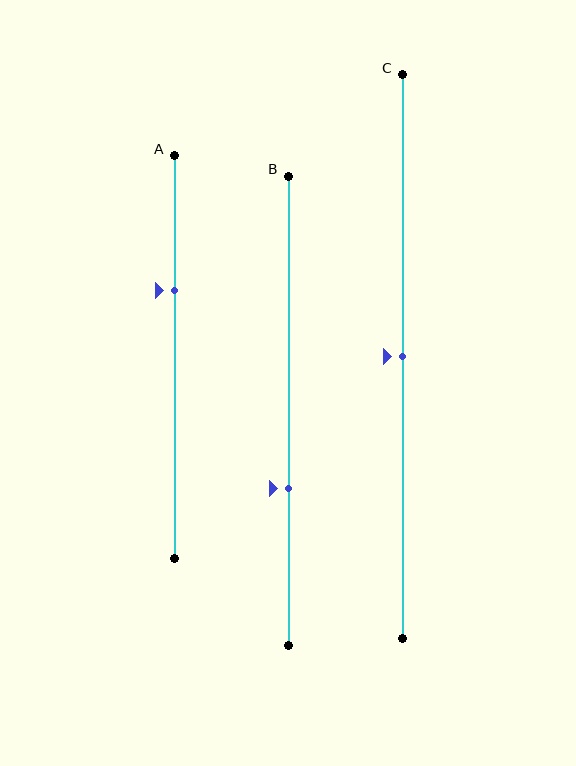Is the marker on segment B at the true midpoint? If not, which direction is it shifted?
No, the marker on segment B is shifted downward by about 17% of the segment length.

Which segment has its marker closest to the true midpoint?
Segment C has its marker closest to the true midpoint.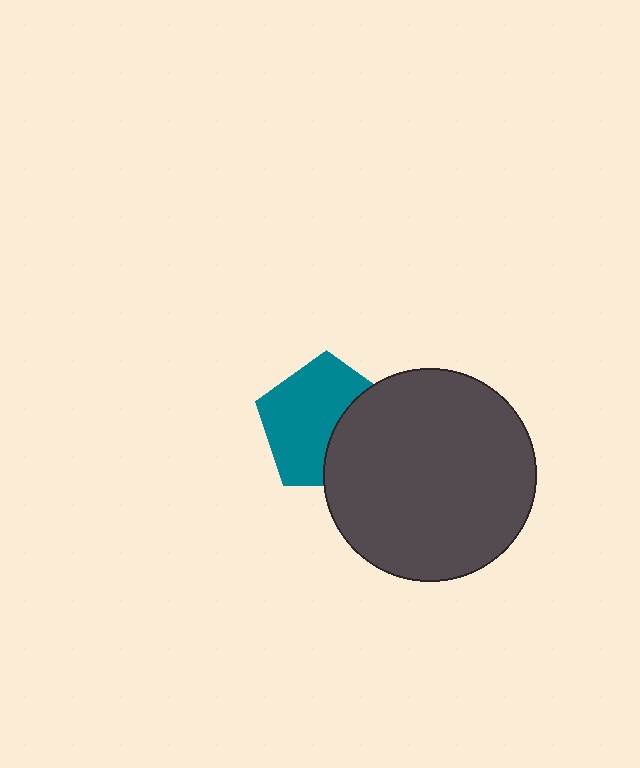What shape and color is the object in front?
The object in front is a dark gray circle.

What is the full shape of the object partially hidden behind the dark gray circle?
The partially hidden object is a teal pentagon.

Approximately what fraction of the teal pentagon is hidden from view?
Roughly 37% of the teal pentagon is hidden behind the dark gray circle.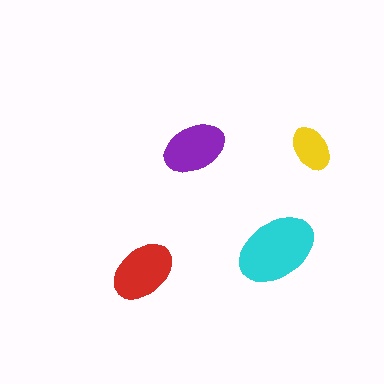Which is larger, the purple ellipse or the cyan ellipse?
The cyan one.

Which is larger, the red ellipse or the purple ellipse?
The red one.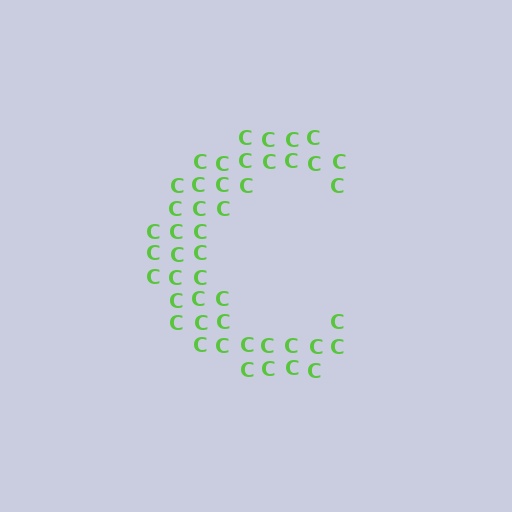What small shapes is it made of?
It is made of small letter C's.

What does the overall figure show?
The overall figure shows the letter C.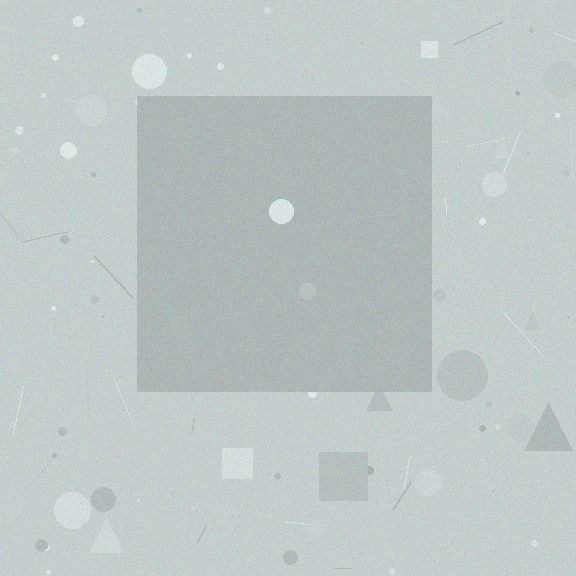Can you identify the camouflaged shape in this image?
The camouflaged shape is a square.